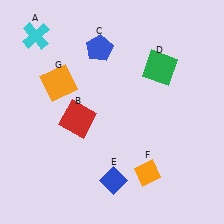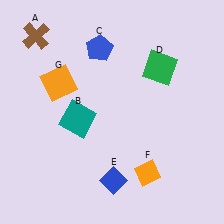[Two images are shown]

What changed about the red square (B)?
In Image 1, B is red. In Image 2, it changed to teal.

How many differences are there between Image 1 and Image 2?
There are 2 differences between the two images.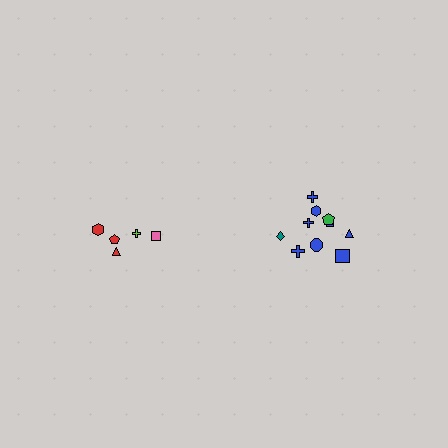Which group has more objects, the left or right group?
The right group.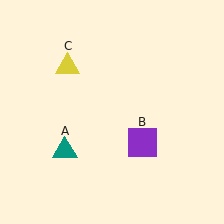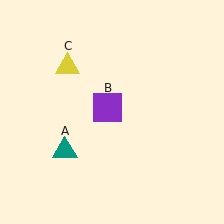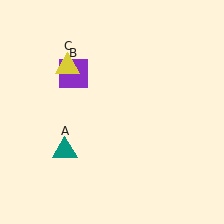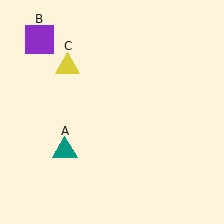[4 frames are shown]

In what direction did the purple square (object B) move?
The purple square (object B) moved up and to the left.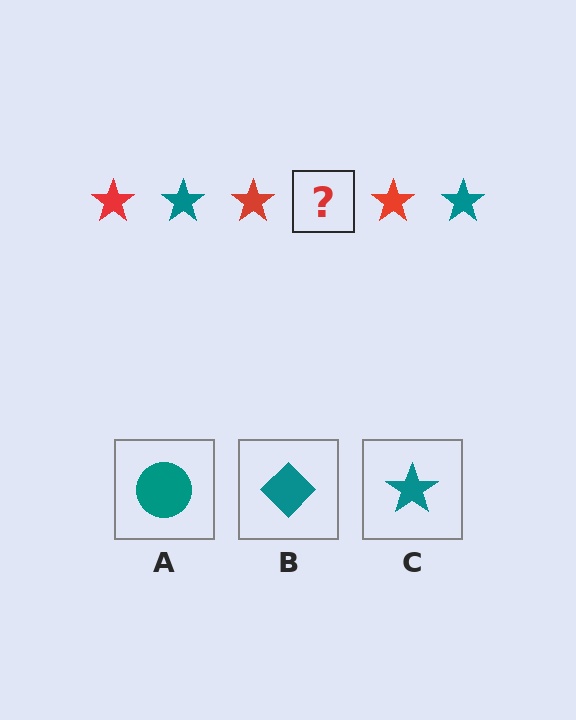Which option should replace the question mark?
Option C.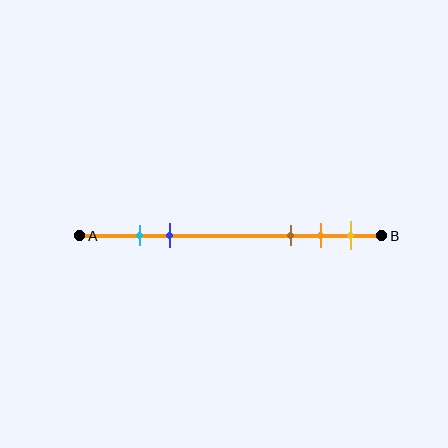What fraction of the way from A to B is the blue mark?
The blue mark is approximately 30% (0.3) of the way from A to B.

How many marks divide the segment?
There are 5 marks dividing the segment.